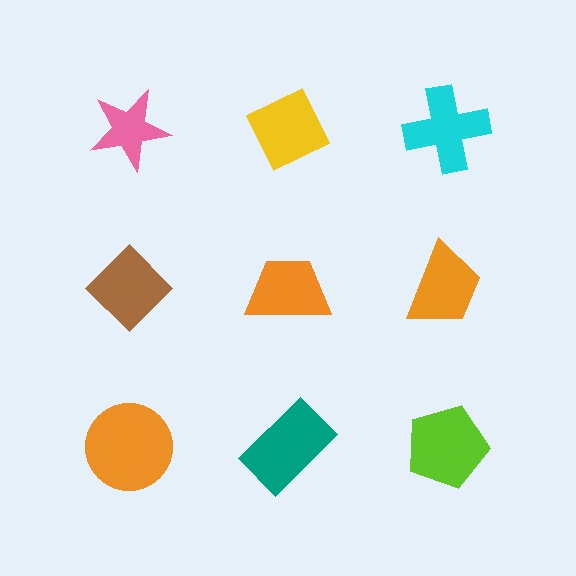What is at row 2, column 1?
A brown diamond.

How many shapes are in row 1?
3 shapes.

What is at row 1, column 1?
A pink star.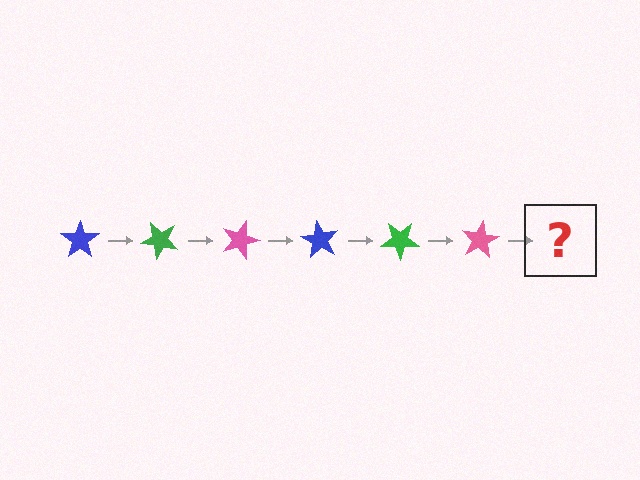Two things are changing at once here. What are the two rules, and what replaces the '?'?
The two rules are that it rotates 45 degrees each step and the color cycles through blue, green, and pink. The '?' should be a blue star, rotated 270 degrees from the start.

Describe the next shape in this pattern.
It should be a blue star, rotated 270 degrees from the start.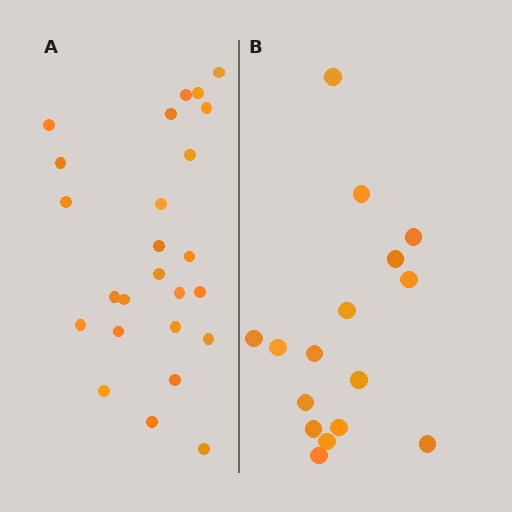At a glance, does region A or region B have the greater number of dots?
Region A (the left region) has more dots.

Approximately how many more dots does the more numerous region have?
Region A has roughly 8 or so more dots than region B.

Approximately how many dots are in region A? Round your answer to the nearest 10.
About 20 dots. (The exact count is 25, which rounds to 20.)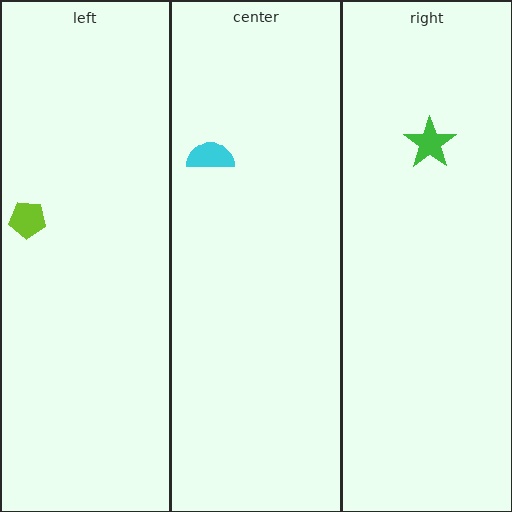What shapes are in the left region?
The lime pentagon.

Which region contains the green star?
The right region.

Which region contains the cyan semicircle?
The center region.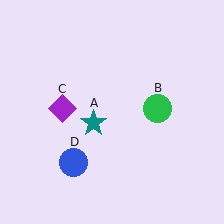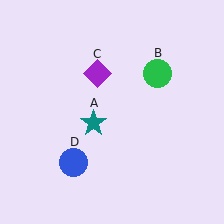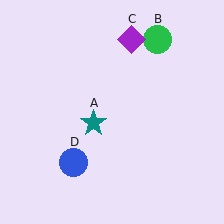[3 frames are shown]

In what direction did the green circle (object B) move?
The green circle (object B) moved up.